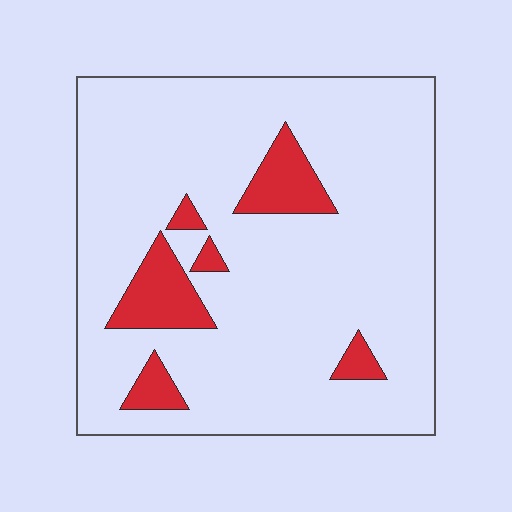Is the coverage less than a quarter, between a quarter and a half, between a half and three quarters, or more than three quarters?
Less than a quarter.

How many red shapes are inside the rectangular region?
6.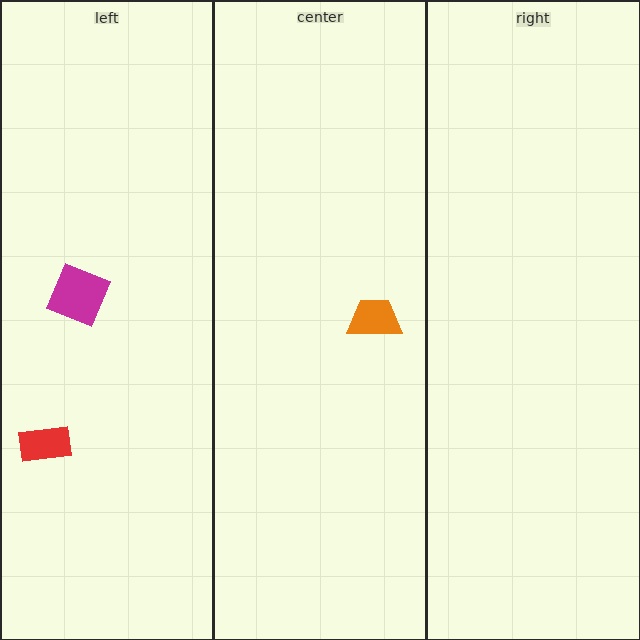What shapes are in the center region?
The orange trapezoid.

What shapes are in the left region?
The magenta square, the red rectangle.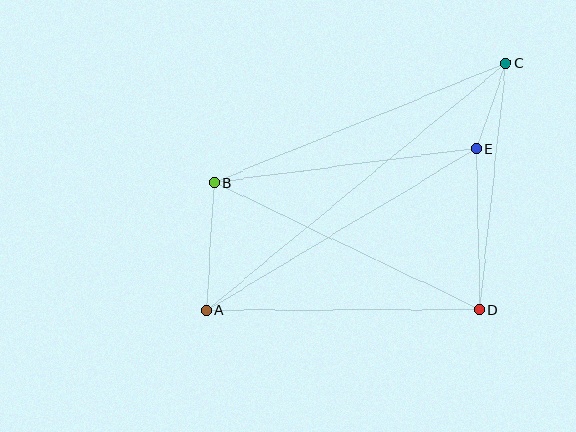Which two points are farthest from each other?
Points A and C are farthest from each other.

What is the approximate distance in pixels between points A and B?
The distance between A and B is approximately 128 pixels.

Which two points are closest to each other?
Points C and E are closest to each other.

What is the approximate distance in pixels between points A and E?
The distance between A and E is approximately 315 pixels.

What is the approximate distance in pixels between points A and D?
The distance between A and D is approximately 273 pixels.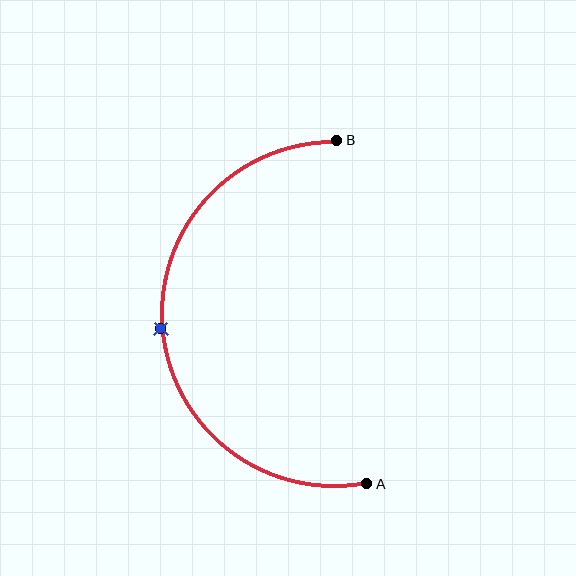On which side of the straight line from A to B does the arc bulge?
The arc bulges to the left of the straight line connecting A and B.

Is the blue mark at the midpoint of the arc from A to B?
Yes. The blue mark lies on the arc at equal arc-length from both A and B — it is the arc midpoint.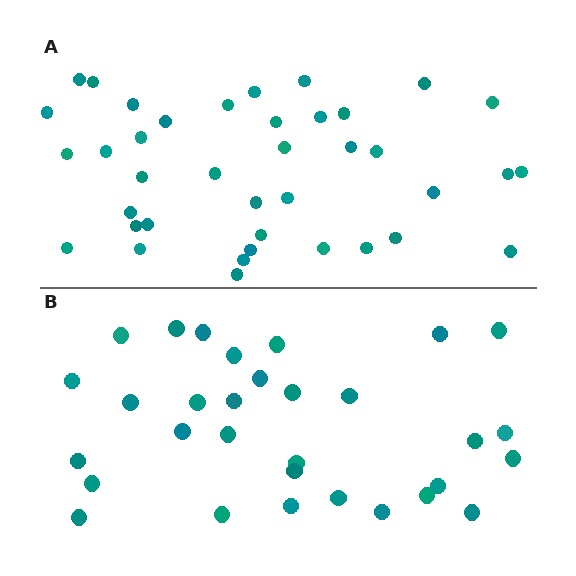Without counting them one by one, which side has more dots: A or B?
Region A (the top region) has more dots.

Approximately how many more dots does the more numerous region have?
Region A has roughly 8 or so more dots than region B.